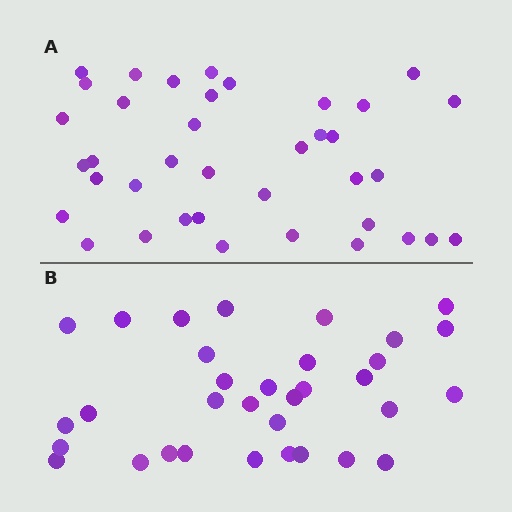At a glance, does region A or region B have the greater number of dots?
Region A (the top region) has more dots.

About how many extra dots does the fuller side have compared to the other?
Region A has about 5 more dots than region B.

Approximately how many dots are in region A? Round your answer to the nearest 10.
About 40 dots. (The exact count is 38, which rounds to 40.)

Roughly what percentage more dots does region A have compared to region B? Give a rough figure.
About 15% more.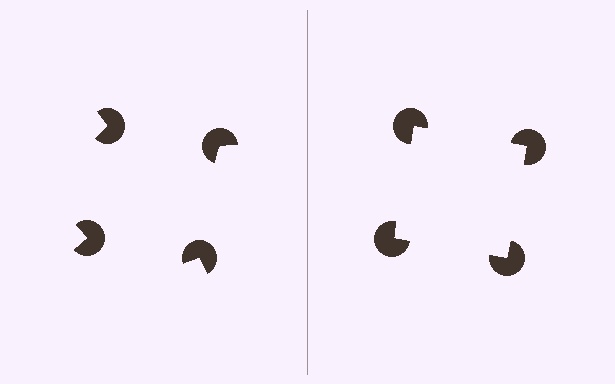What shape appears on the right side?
An illusory square.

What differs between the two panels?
The pac-man discs are positioned identically on both sides; only the wedge orientations differ. On the right they align to a square; on the left they are misaligned.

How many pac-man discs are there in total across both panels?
8 — 4 on each side.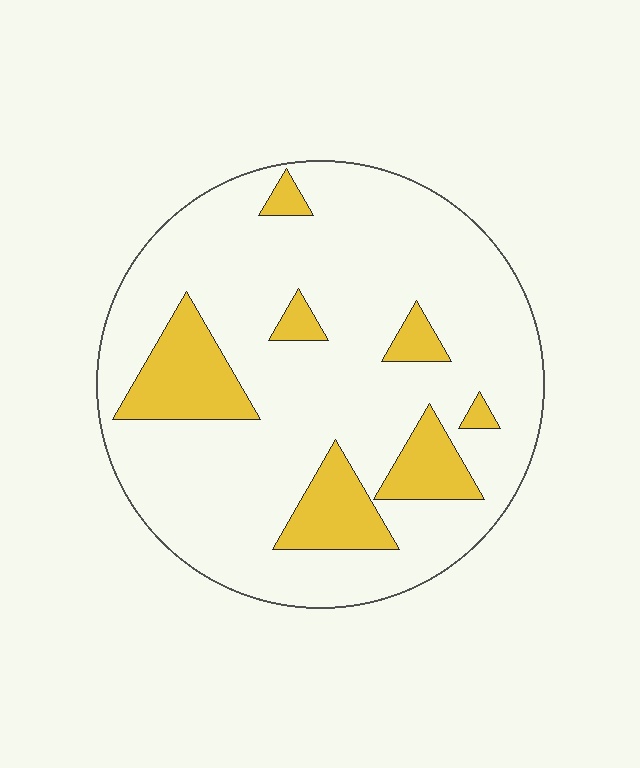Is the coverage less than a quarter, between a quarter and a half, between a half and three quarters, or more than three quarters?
Less than a quarter.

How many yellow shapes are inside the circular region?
7.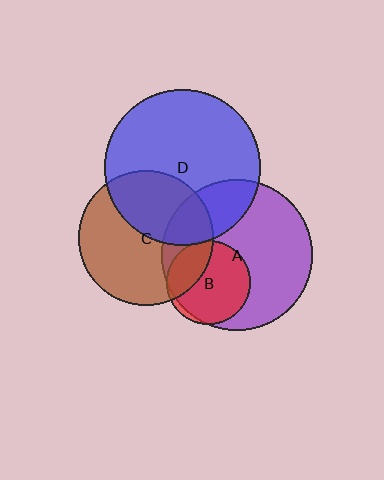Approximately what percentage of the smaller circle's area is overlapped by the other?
Approximately 25%.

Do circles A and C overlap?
Yes.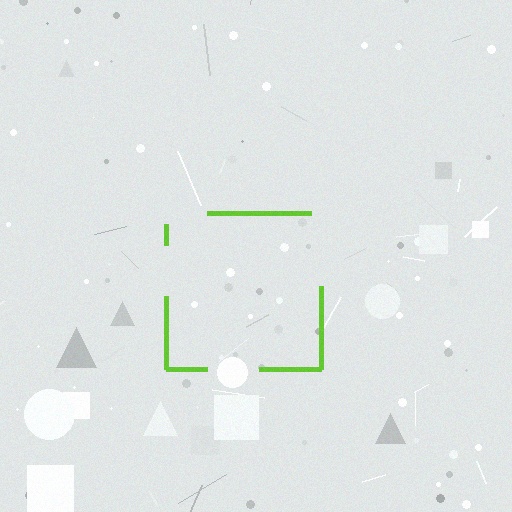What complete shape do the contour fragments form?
The contour fragments form a square.